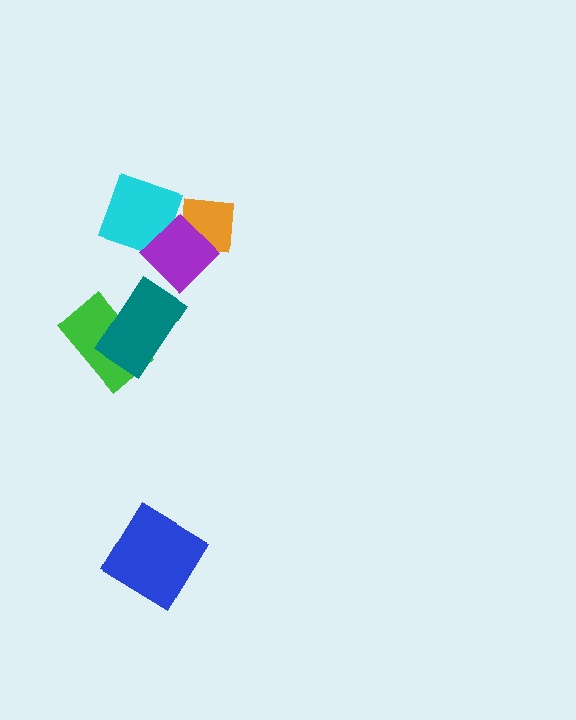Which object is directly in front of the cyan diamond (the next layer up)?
The orange square is directly in front of the cyan diamond.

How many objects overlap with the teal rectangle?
1 object overlaps with the teal rectangle.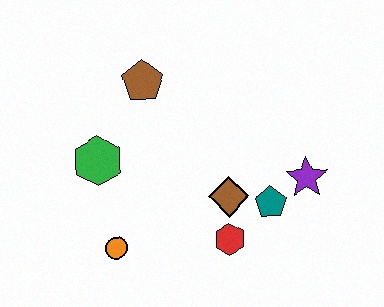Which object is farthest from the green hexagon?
The purple star is farthest from the green hexagon.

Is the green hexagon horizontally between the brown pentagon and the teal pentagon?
No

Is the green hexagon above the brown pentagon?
No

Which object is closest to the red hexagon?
The brown diamond is closest to the red hexagon.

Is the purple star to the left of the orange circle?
No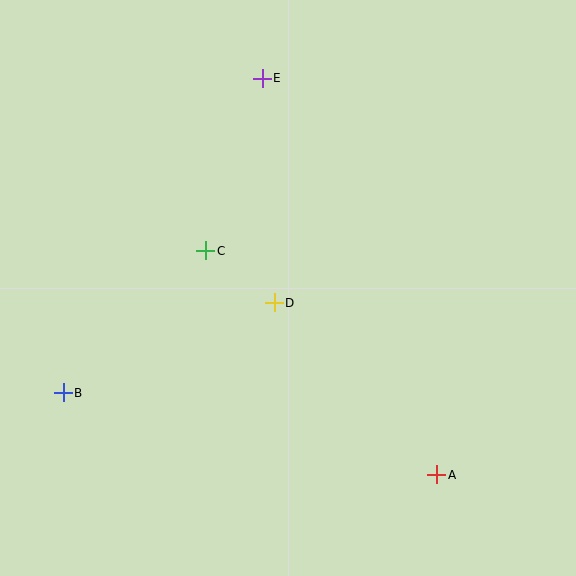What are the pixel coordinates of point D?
Point D is at (274, 303).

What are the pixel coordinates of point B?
Point B is at (63, 393).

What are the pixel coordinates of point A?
Point A is at (437, 475).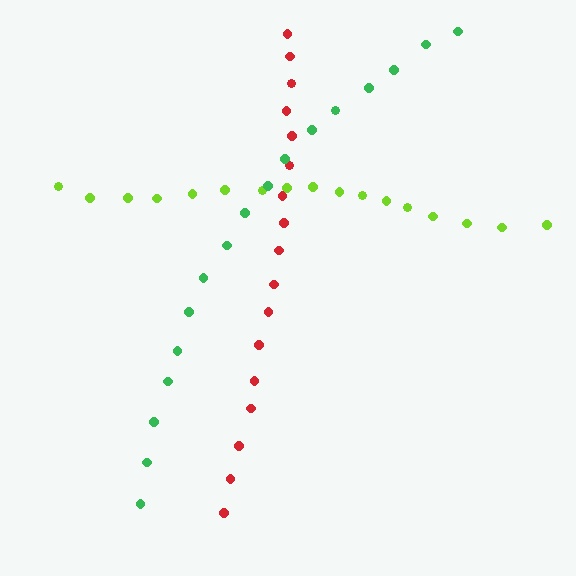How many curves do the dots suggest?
There are 3 distinct paths.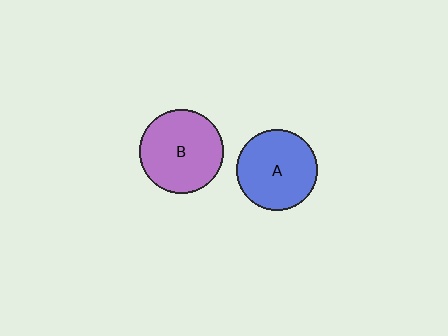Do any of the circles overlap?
No, none of the circles overlap.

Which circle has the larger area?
Circle B (purple).